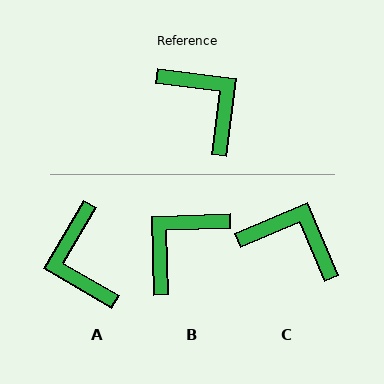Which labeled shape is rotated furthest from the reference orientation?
A, about 157 degrees away.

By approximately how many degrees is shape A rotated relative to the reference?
Approximately 157 degrees counter-clockwise.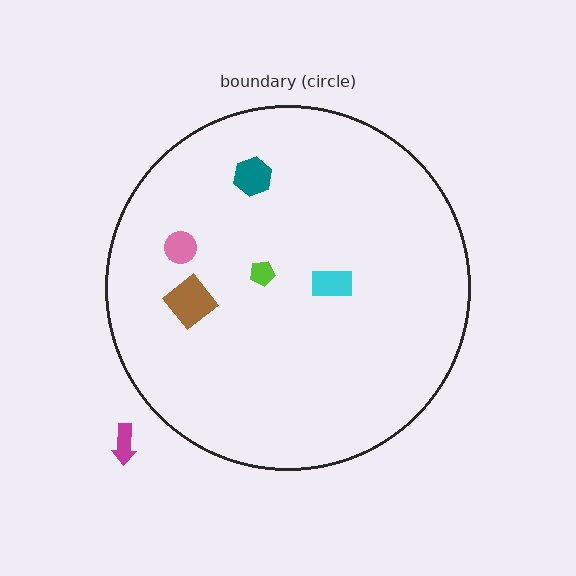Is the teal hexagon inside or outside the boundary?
Inside.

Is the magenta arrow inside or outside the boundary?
Outside.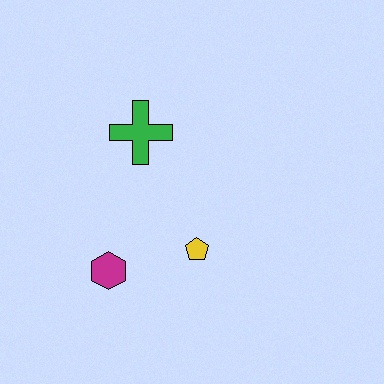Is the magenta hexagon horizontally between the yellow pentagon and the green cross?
No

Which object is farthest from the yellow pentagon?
The green cross is farthest from the yellow pentagon.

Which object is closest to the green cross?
The yellow pentagon is closest to the green cross.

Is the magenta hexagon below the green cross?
Yes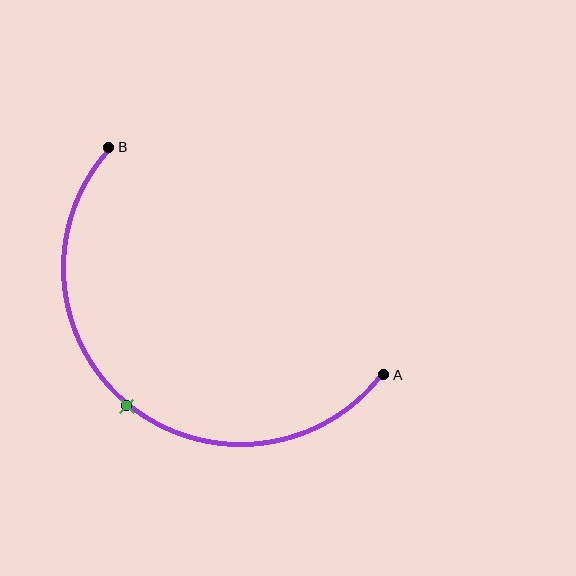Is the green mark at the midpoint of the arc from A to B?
Yes. The green mark lies on the arc at equal arc-length from both A and B — it is the arc midpoint.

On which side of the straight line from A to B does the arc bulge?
The arc bulges below and to the left of the straight line connecting A and B.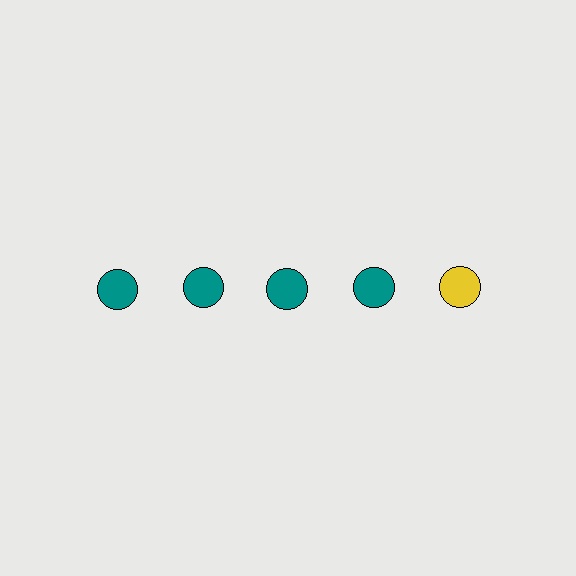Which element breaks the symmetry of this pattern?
The yellow circle in the top row, rightmost column breaks the symmetry. All other shapes are teal circles.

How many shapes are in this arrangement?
There are 5 shapes arranged in a grid pattern.